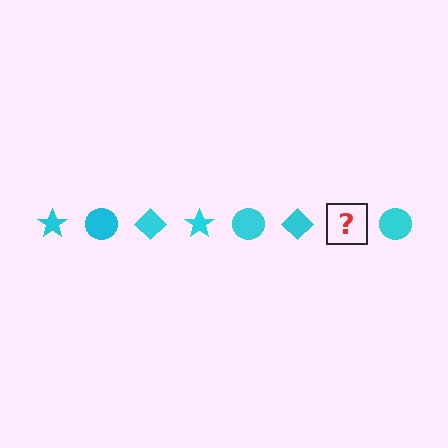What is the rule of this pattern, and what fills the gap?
The rule is that the pattern cycles through star, circle, diamond shapes in cyan. The gap should be filled with a cyan star.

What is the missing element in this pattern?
The missing element is a cyan star.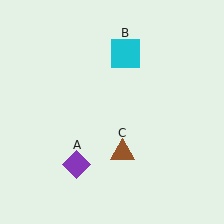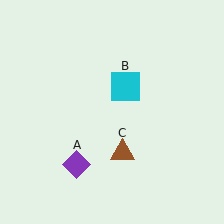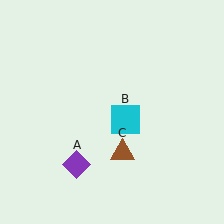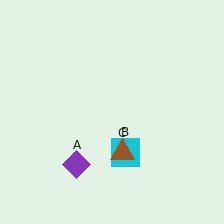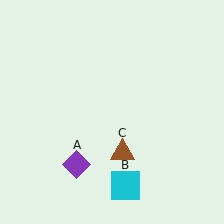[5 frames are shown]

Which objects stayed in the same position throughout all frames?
Purple diamond (object A) and brown triangle (object C) remained stationary.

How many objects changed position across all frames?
1 object changed position: cyan square (object B).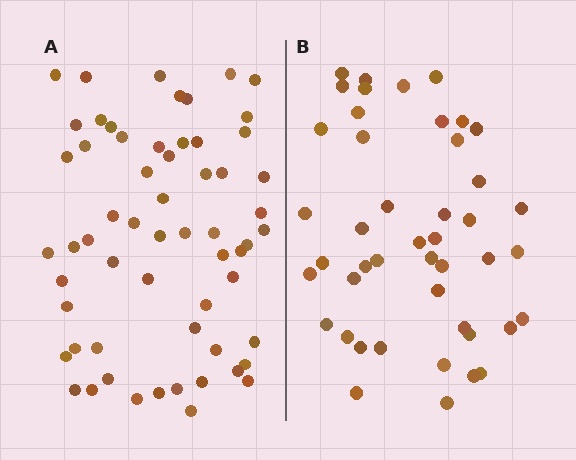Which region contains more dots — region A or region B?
Region A (the left region) has more dots.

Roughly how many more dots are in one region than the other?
Region A has approximately 15 more dots than region B.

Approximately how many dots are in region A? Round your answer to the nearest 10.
About 60 dots.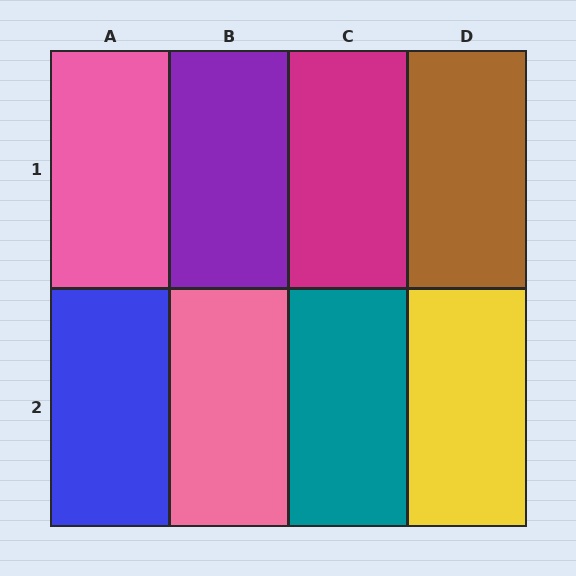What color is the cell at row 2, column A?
Blue.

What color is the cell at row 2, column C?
Teal.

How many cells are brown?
1 cell is brown.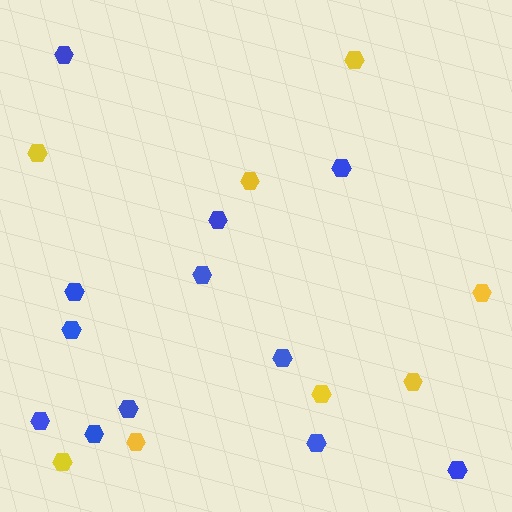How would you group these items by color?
There are 2 groups: one group of yellow hexagons (8) and one group of blue hexagons (12).